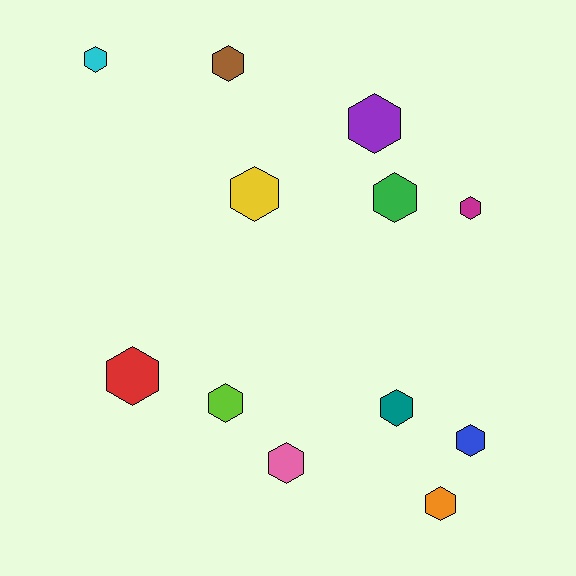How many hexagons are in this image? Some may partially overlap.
There are 12 hexagons.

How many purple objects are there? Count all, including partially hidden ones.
There is 1 purple object.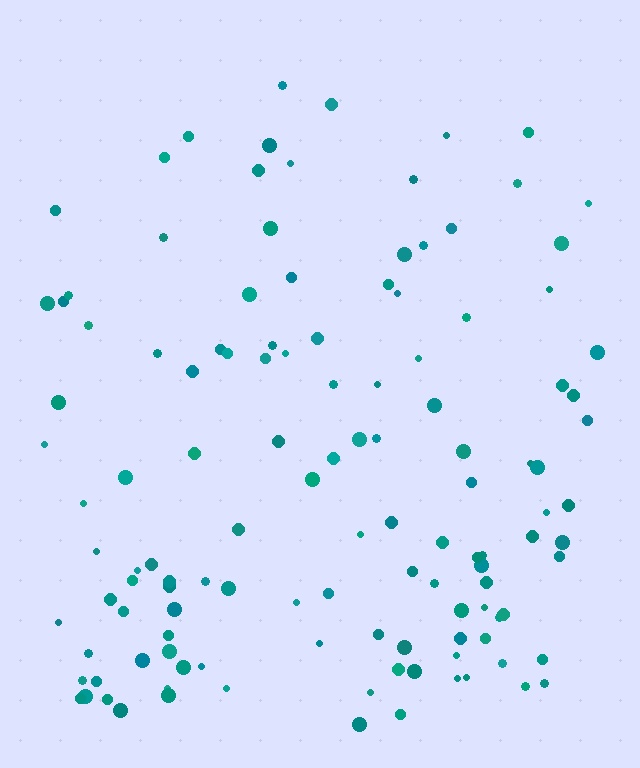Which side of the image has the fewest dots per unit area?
The top.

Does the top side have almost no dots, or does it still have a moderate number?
Still a moderate number, just noticeably fewer than the bottom.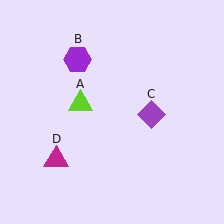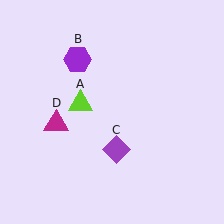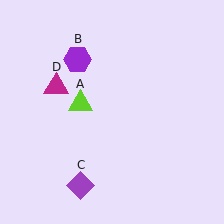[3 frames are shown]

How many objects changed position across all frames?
2 objects changed position: purple diamond (object C), magenta triangle (object D).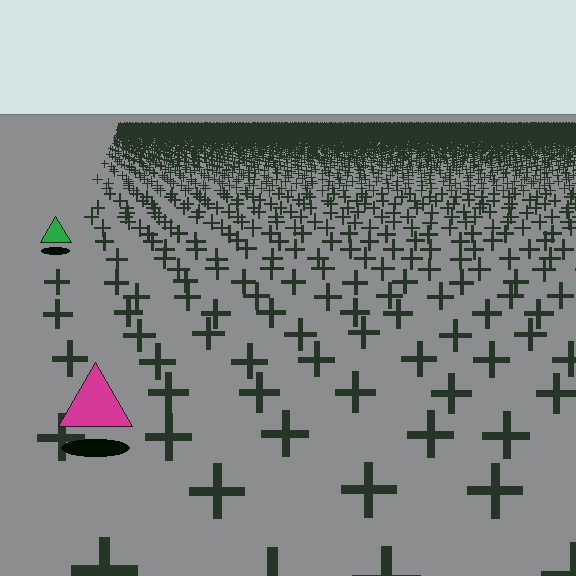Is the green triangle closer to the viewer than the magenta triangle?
No. The magenta triangle is closer — you can tell from the texture gradient: the ground texture is coarser near it.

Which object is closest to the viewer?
The magenta triangle is closest. The texture marks near it are larger and more spread out.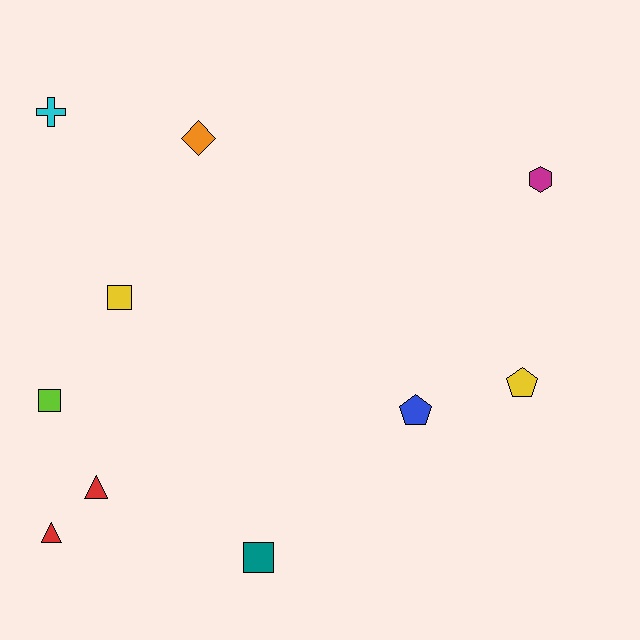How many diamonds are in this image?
There is 1 diamond.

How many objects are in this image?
There are 10 objects.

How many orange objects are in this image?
There is 1 orange object.